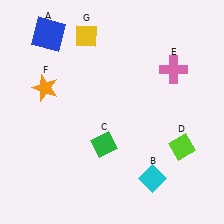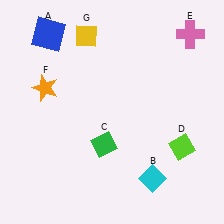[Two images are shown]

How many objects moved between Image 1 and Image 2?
1 object moved between the two images.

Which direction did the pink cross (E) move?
The pink cross (E) moved up.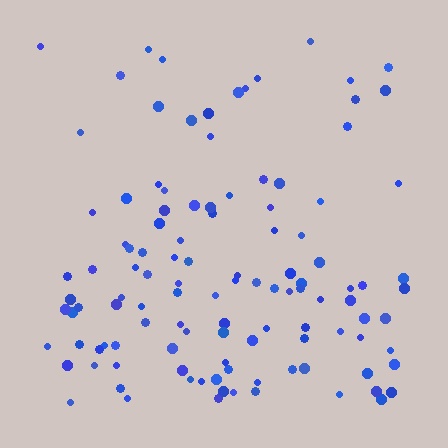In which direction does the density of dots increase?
From top to bottom, with the bottom side densest.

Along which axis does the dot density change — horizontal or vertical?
Vertical.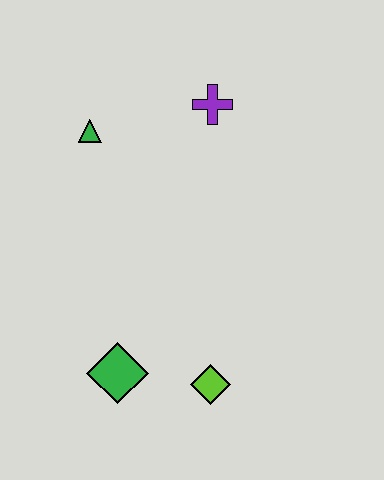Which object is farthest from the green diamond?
The purple cross is farthest from the green diamond.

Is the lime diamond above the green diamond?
No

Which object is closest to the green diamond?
The lime diamond is closest to the green diamond.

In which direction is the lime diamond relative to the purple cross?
The lime diamond is below the purple cross.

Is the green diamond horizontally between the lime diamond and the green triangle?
Yes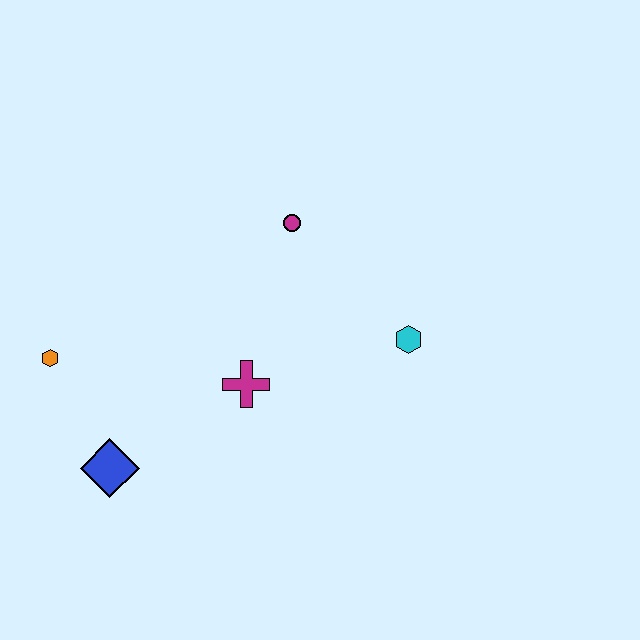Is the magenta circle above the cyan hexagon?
Yes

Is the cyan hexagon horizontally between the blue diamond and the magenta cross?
No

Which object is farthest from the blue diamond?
The cyan hexagon is farthest from the blue diamond.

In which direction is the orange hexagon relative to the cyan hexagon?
The orange hexagon is to the left of the cyan hexagon.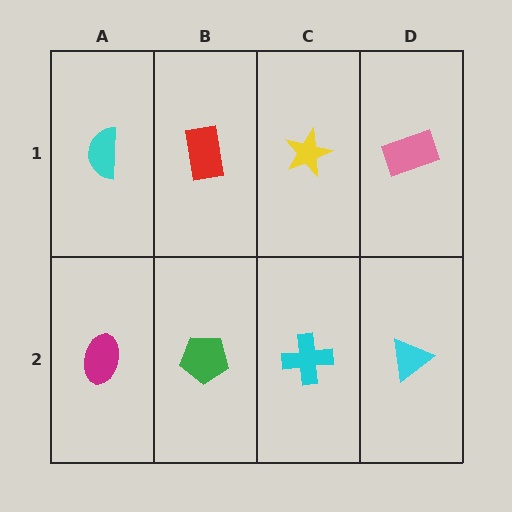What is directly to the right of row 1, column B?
A yellow star.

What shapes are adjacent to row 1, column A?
A magenta ellipse (row 2, column A), a red rectangle (row 1, column B).